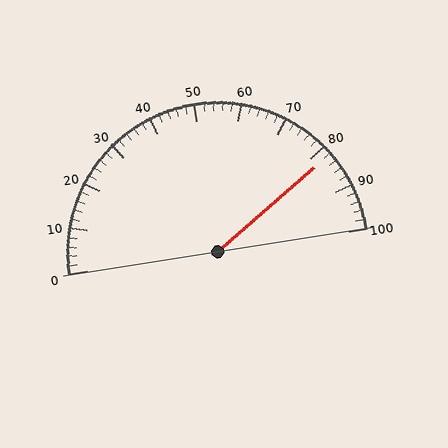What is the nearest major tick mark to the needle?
The nearest major tick mark is 80.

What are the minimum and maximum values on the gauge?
The gauge ranges from 0 to 100.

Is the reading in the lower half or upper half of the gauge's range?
The reading is in the upper half of the range (0 to 100).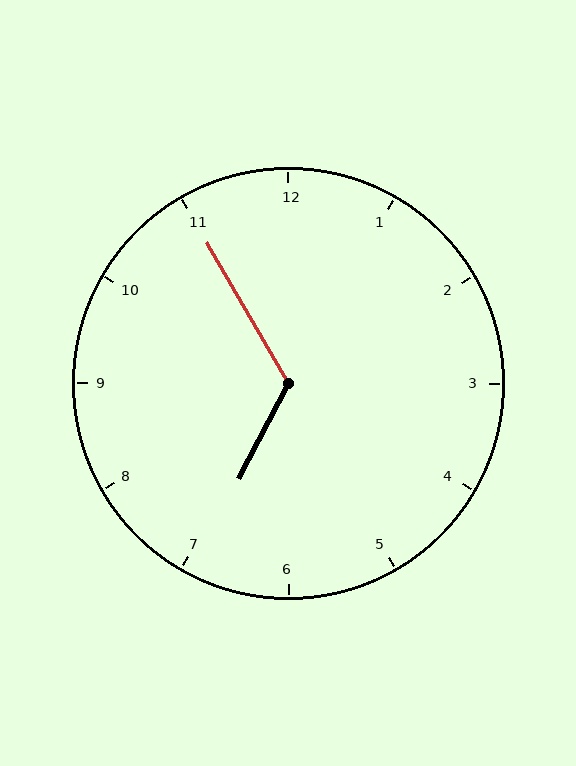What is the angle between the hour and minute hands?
Approximately 122 degrees.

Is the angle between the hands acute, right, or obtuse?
It is obtuse.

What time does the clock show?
6:55.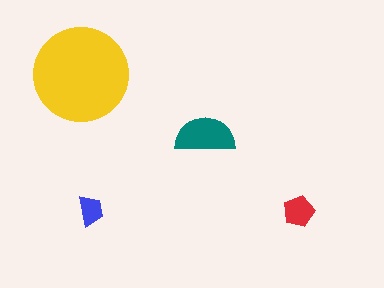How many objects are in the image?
There are 4 objects in the image.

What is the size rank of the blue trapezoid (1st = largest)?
4th.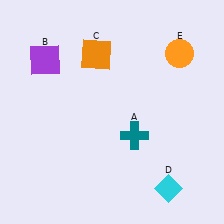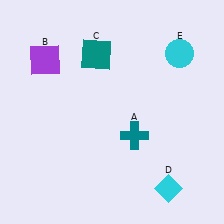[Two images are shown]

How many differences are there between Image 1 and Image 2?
There are 2 differences between the two images.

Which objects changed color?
C changed from orange to teal. E changed from orange to cyan.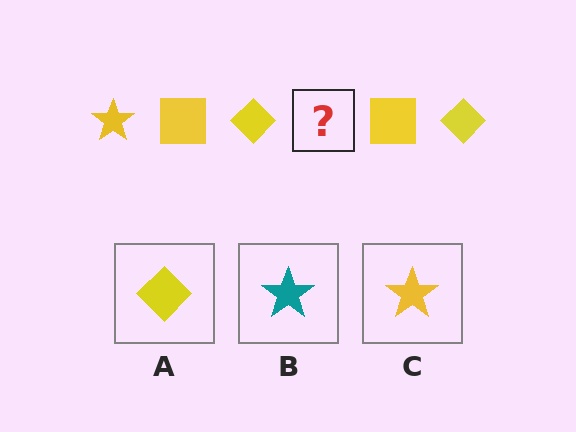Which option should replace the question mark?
Option C.